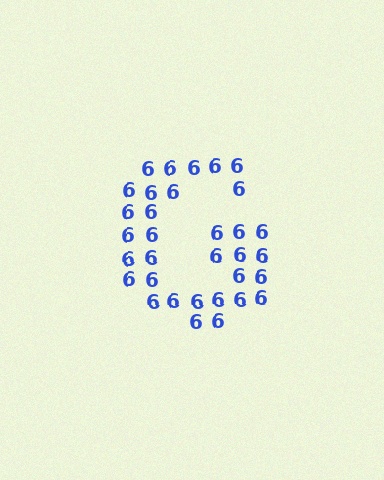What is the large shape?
The large shape is the letter G.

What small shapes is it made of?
It is made of small digit 6's.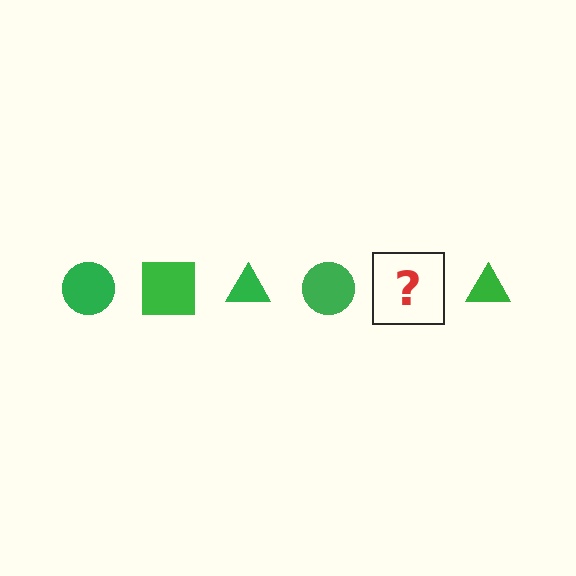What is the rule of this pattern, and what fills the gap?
The rule is that the pattern cycles through circle, square, triangle shapes in green. The gap should be filled with a green square.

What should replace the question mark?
The question mark should be replaced with a green square.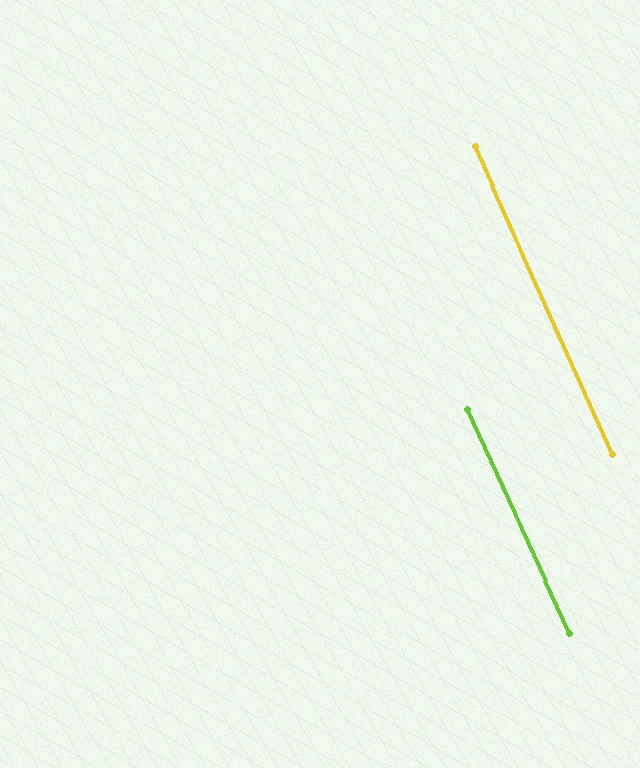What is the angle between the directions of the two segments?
Approximately 1 degree.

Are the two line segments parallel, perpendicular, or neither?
Parallel — their directions differ by only 0.8°.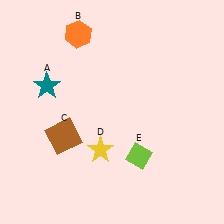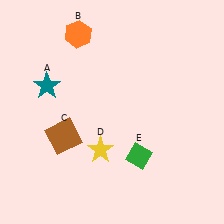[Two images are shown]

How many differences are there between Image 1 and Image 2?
There is 1 difference between the two images.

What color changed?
The diamond (E) changed from lime in Image 1 to green in Image 2.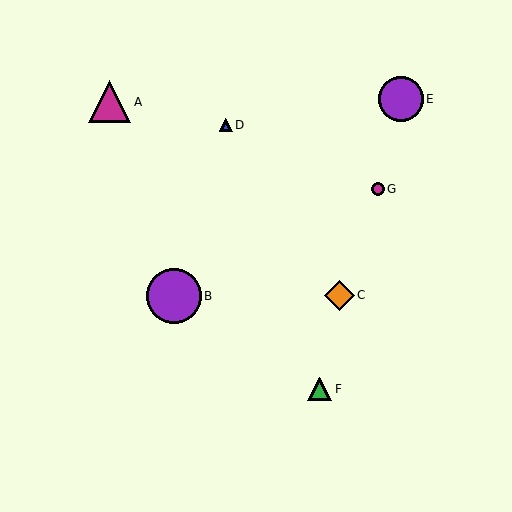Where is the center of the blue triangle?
The center of the blue triangle is at (226, 125).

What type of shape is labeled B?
Shape B is a purple circle.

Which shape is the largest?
The purple circle (labeled B) is the largest.